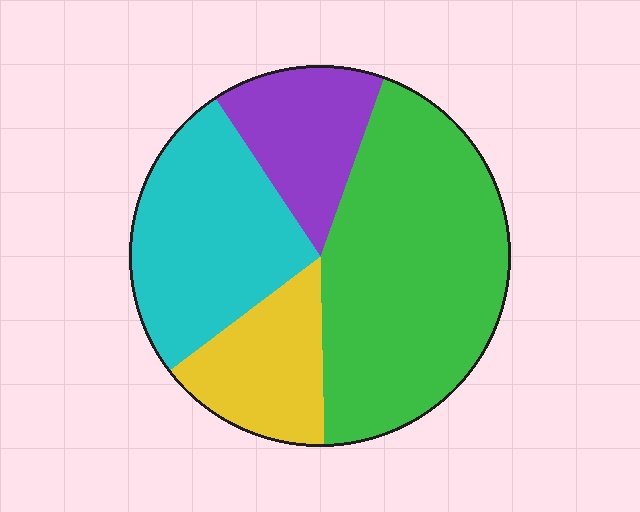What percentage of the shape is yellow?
Yellow covers roughly 15% of the shape.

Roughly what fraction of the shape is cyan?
Cyan takes up between a sixth and a third of the shape.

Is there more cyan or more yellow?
Cyan.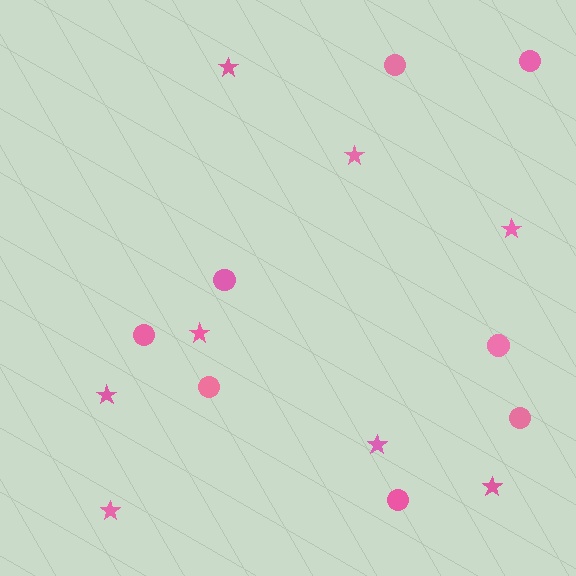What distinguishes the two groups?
There are 2 groups: one group of circles (8) and one group of stars (8).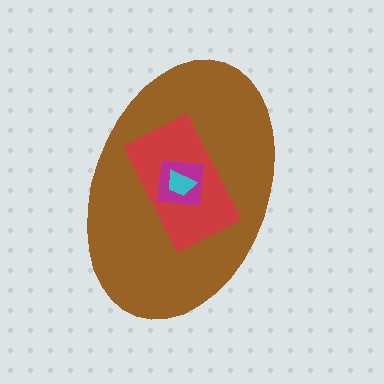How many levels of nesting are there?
4.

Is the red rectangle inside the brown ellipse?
Yes.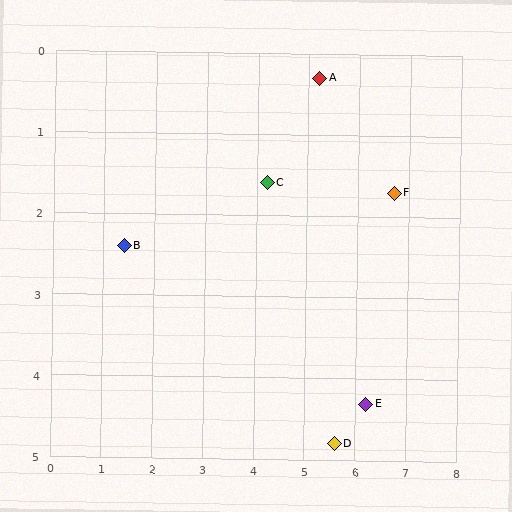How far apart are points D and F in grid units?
Points D and F are about 3.3 grid units apart.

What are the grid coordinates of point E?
Point E is at approximately (6.2, 4.3).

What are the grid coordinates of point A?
Point A is at approximately (5.2, 0.3).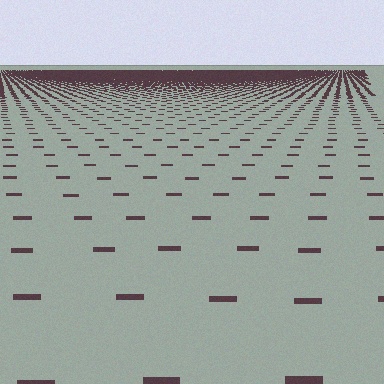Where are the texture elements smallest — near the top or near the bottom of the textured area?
Near the top.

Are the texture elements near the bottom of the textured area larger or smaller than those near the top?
Larger. Near the bottom, elements are closer to the viewer and appear at a bigger on-screen size.